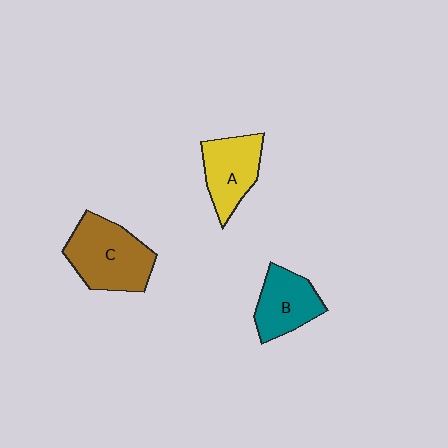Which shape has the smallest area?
Shape B (teal).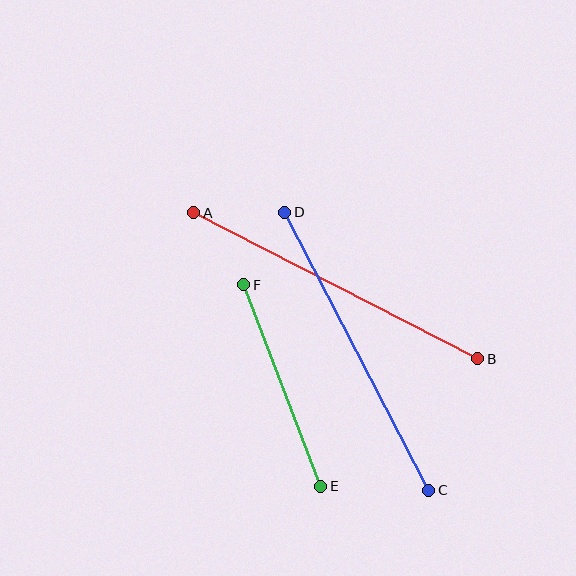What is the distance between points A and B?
The distance is approximately 320 pixels.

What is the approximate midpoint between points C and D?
The midpoint is at approximately (357, 351) pixels.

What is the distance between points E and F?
The distance is approximately 216 pixels.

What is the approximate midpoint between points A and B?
The midpoint is at approximately (336, 286) pixels.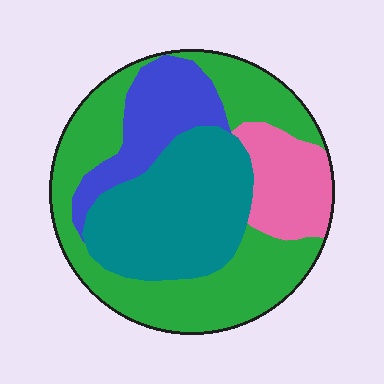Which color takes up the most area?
Green, at roughly 40%.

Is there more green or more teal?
Green.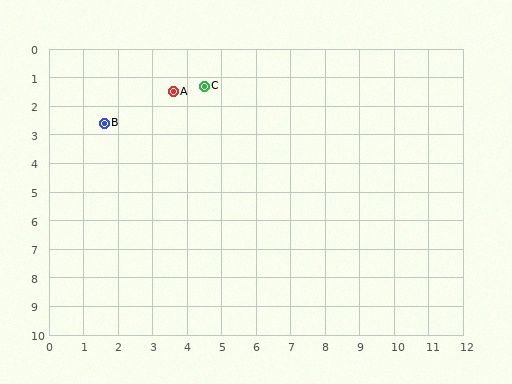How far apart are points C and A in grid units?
Points C and A are about 0.9 grid units apart.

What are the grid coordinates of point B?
Point B is at approximately (1.6, 2.6).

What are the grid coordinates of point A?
Point A is at approximately (3.6, 1.5).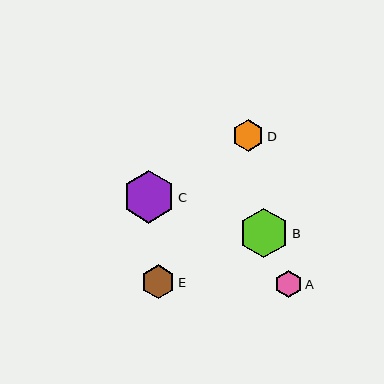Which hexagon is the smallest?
Hexagon A is the smallest with a size of approximately 27 pixels.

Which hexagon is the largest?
Hexagon C is the largest with a size of approximately 53 pixels.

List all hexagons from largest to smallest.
From largest to smallest: C, B, E, D, A.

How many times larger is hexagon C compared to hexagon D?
Hexagon C is approximately 1.7 times the size of hexagon D.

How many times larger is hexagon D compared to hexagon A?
Hexagon D is approximately 1.2 times the size of hexagon A.